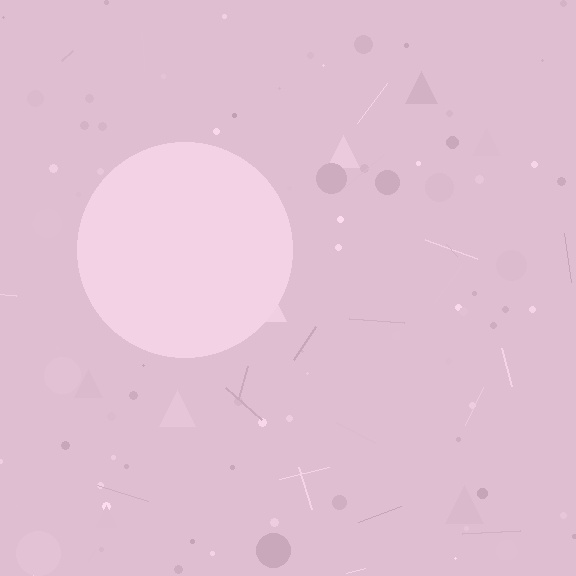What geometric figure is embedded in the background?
A circle is embedded in the background.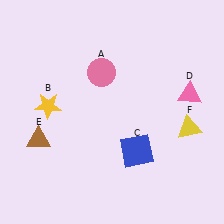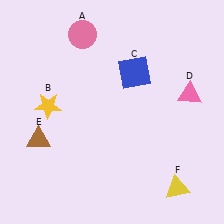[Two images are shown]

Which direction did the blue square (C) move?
The blue square (C) moved up.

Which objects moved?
The objects that moved are: the pink circle (A), the blue square (C), the yellow triangle (F).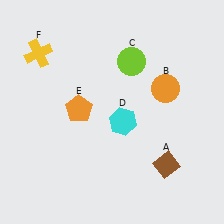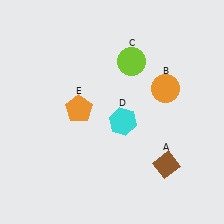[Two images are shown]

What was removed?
The yellow cross (F) was removed in Image 2.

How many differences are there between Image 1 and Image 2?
There is 1 difference between the two images.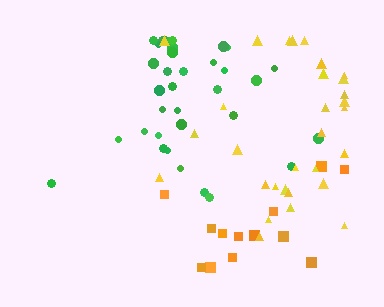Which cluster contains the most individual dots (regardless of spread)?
Green (35).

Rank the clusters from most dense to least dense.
green, yellow, orange.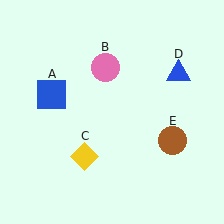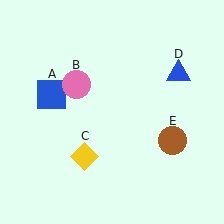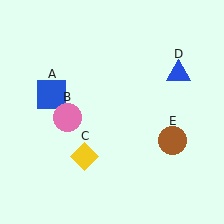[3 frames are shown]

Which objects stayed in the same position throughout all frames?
Blue square (object A) and yellow diamond (object C) and blue triangle (object D) and brown circle (object E) remained stationary.